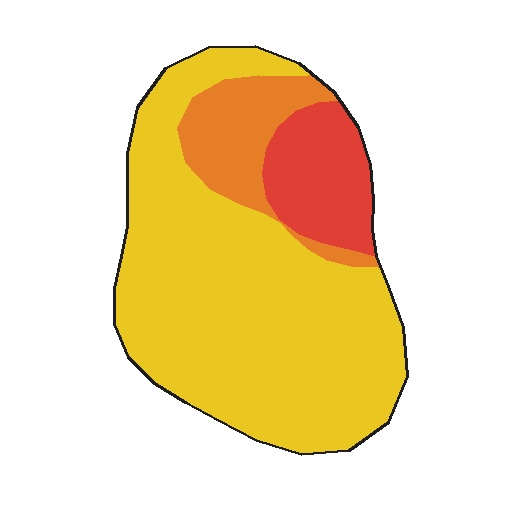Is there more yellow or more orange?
Yellow.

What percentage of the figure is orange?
Orange covers roughly 15% of the figure.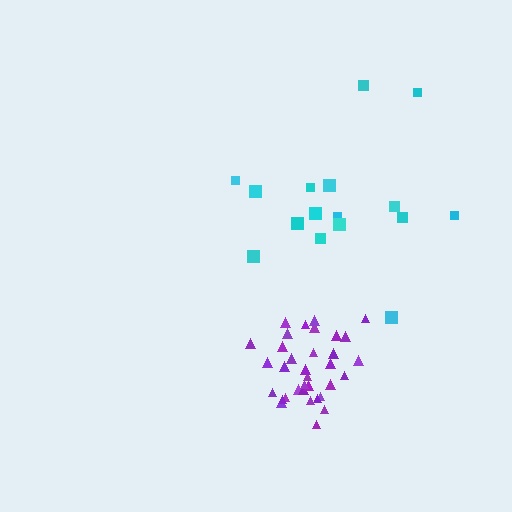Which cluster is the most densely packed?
Purple.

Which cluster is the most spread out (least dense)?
Cyan.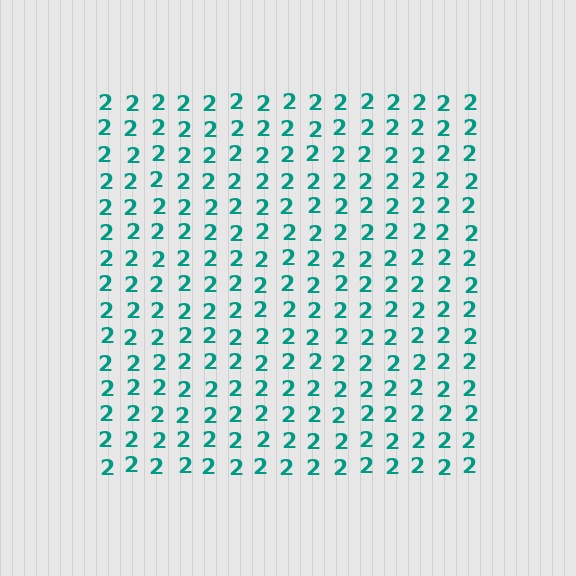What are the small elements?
The small elements are digit 2's.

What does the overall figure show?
The overall figure shows a square.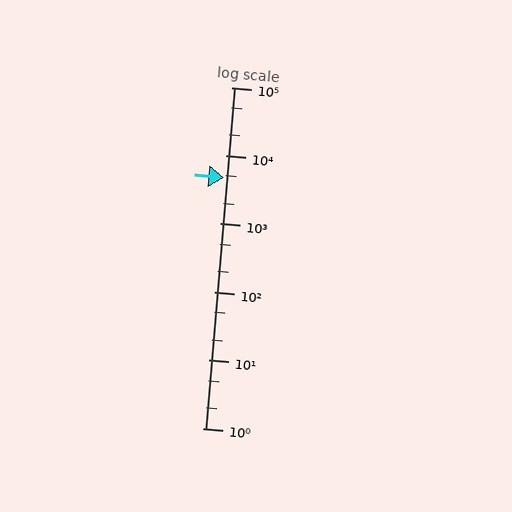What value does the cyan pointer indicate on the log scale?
The pointer indicates approximately 4700.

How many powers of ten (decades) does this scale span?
The scale spans 5 decades, from 1 to 100000.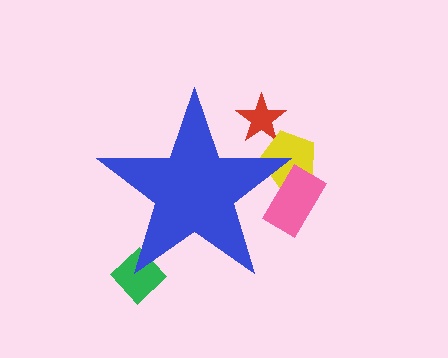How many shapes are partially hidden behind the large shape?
4 shapes are partially hidden.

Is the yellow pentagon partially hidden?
Yes, the yellow pentagon is partially hidden behind the blue star.